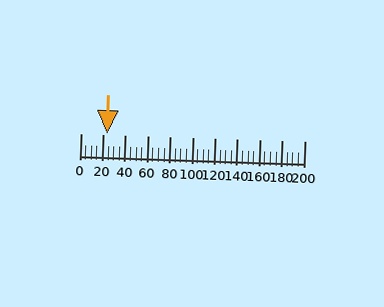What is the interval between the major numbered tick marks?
The major tick marks are spaced 20 units apart.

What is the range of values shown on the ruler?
The ruler shows values from 0 to 200.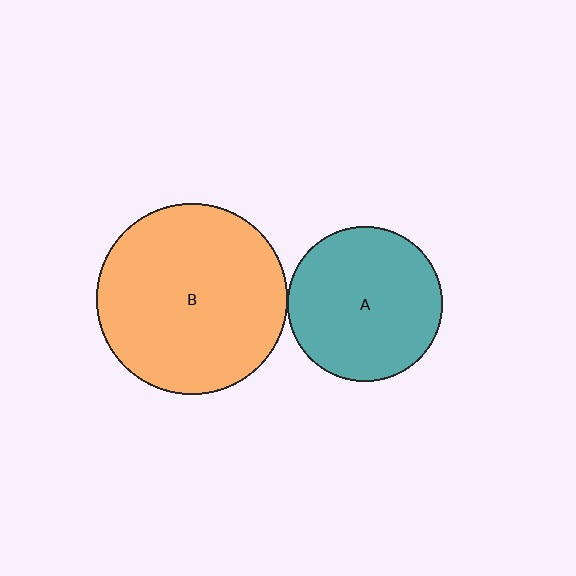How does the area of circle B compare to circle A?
Approximately 1.5 times.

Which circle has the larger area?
Circle B (orange).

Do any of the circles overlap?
No, none of the circles overlap.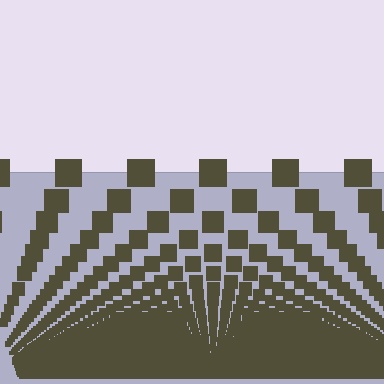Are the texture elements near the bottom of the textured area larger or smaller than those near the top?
Smaller. The gradient is inverted — elements near the bottom are smaller and denser.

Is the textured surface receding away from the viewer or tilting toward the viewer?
The surface appears to tilt toward the viewer. Texture elements get larger and sparser toward the top.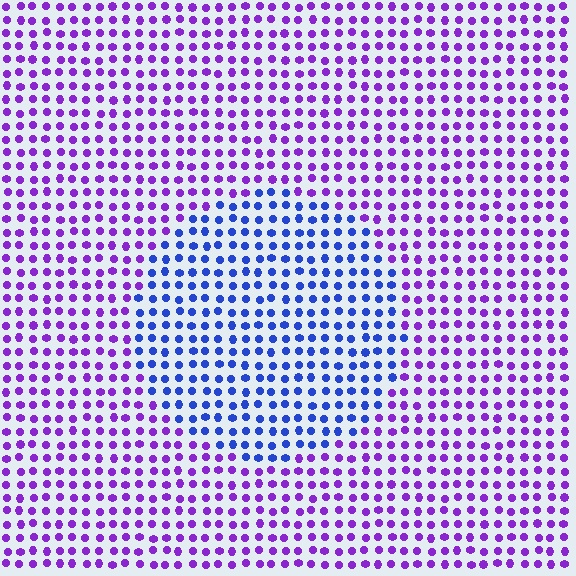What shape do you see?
I see a circle.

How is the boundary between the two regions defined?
The boundary is defined purely by a slight shift in hue (about 47 degrees). Spacing, size, and orientation are identical on both sides.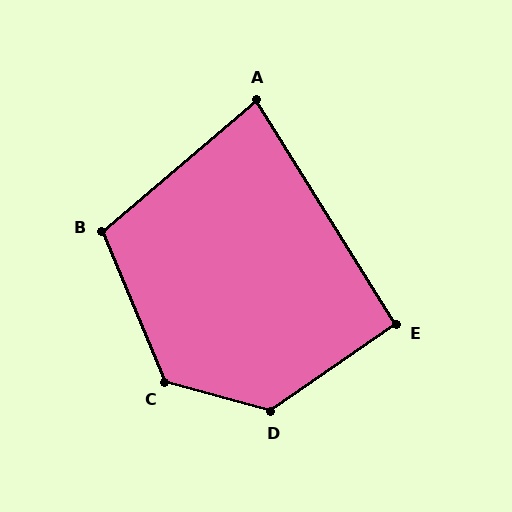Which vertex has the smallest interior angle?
A, at approximately 81 degrees.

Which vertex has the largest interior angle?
D, at approximately 130 degrees.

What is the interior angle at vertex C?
Approximately 128 degrees (obtuse).